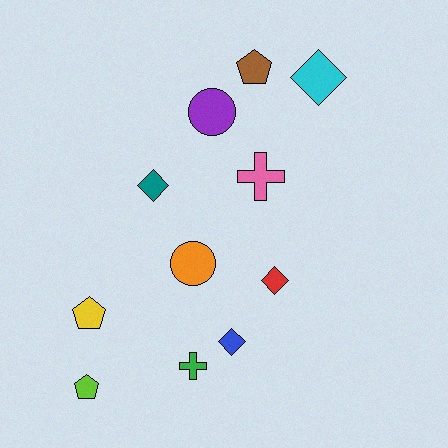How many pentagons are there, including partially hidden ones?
There are 3 pentagons.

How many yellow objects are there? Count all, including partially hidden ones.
There is 1 yellow object.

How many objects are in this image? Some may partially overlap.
There are 11 objects.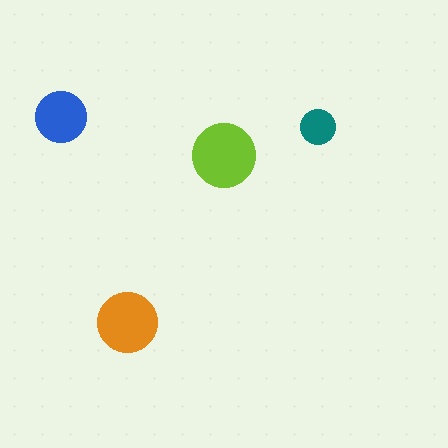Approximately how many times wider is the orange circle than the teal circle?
About 1.5 times wider.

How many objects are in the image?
There are 4 objects in the image.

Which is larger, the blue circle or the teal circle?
The blue one.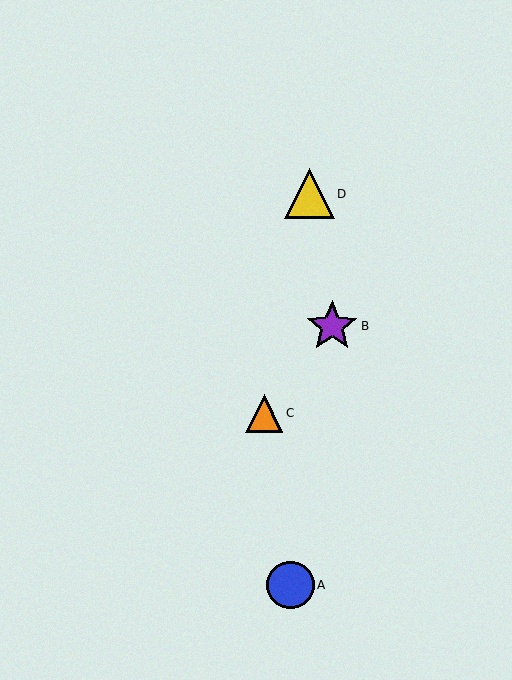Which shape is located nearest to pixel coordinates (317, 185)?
The yellow triangle (labeled D) at (309, 194) is nearest to that location.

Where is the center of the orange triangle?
The center of the orange triangle is at (264, 413).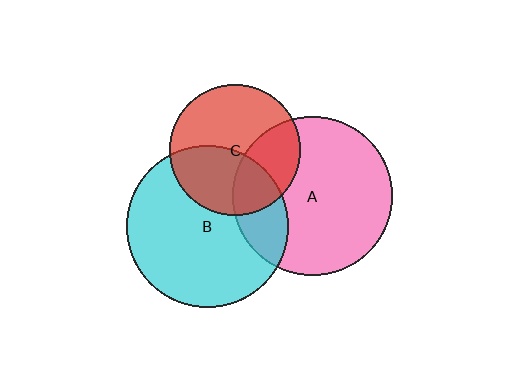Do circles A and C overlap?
Yes.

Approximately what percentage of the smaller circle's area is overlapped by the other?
Approximately 30%.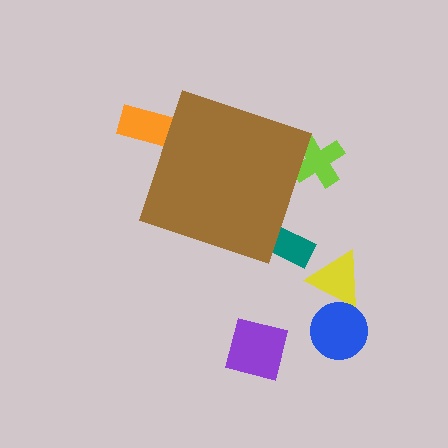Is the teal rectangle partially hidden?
Yes, the teal rectangle is partially hidden behind the brown diamond.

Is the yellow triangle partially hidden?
No, the yellow triangle is fully visible.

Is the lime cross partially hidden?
Yes, the lime cross is partially hidden behind the brown diamond.